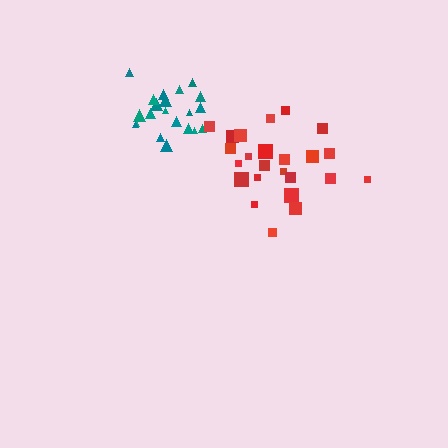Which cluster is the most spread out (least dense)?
Red.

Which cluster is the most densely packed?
Teal.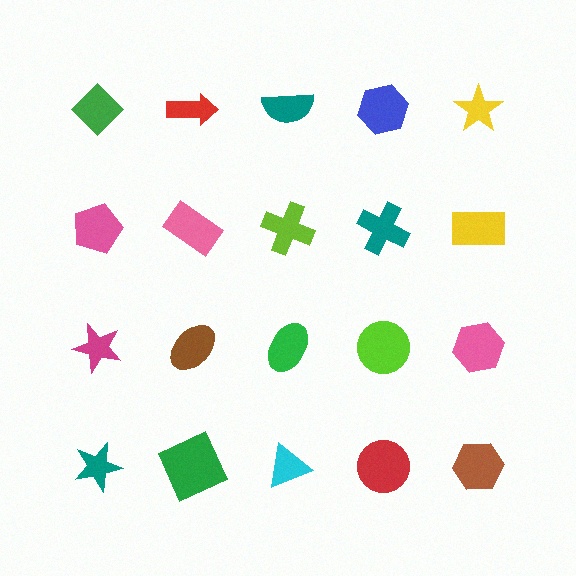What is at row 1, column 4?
A blue hexagon.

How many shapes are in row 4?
5 shapes.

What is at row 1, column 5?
A yellow star.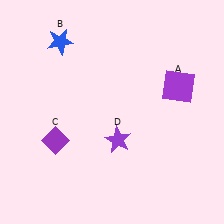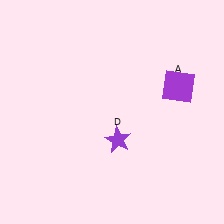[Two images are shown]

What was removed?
The purple diamond (C), the blue star (B) were removed in Image 2.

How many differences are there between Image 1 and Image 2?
There are 2 differences between the two images.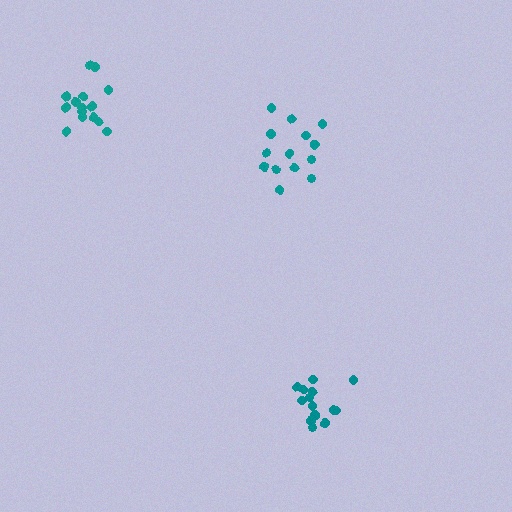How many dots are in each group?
Group 1: 14 dots, Group 2: 14 dots, Group 3: 15 dots (43 total).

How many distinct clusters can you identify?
There are 3 distinct clusters.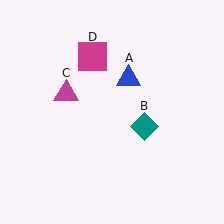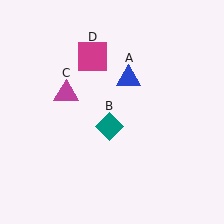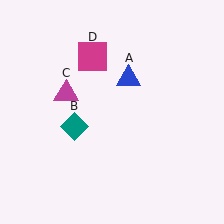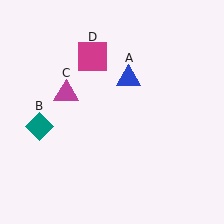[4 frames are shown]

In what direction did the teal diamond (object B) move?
The teal diamond (object B) moved left.